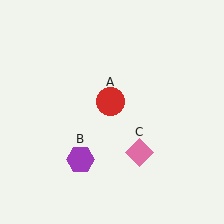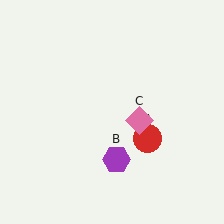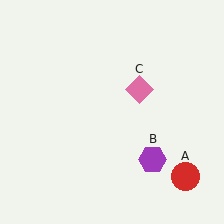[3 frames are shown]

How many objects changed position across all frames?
3 objects changed position: red circle (object A), purple hexagon (object B), pink diamond (object C).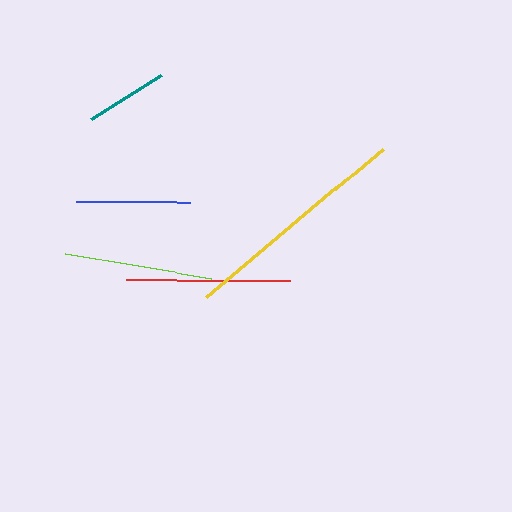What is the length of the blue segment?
The blue segment is approximately 114 pixels long.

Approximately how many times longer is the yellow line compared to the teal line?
The yellow line is approximately 2.8 times the length of the teal line.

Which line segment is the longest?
The yellow line is the longest at approximately 231 pixels.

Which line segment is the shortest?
The teal line is the shortest at approximately 82 pixels.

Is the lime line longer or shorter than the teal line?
The lime line is longer than the teal line.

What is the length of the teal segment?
The teal segment is approximately 82 pixels long.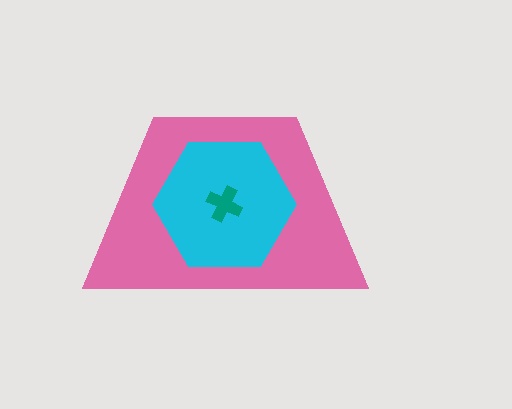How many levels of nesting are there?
3.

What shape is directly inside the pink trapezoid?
The cyan hexagon.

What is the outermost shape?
The pink trapezoid.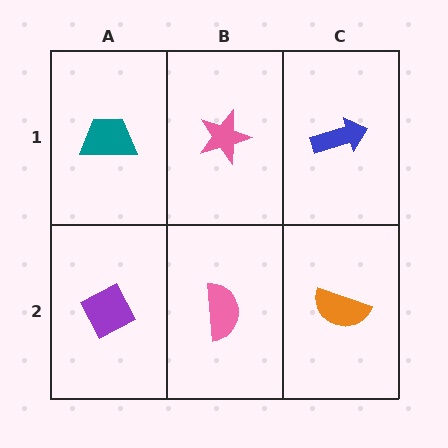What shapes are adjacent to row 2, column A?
A teal trapezoid (row 1, column A), a pink semicircle (row 2, column B).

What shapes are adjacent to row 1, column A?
A purple diamond (row 2, column A), a pink star (row 1, column B).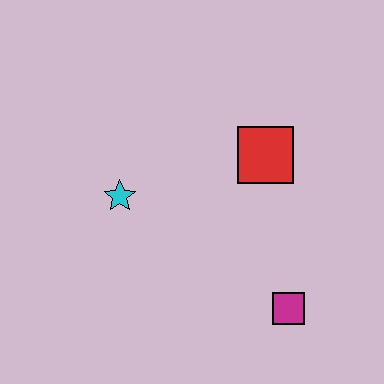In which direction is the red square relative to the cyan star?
The red square is to the right of the cyan star.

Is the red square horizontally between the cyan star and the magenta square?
Yes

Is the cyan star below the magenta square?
No